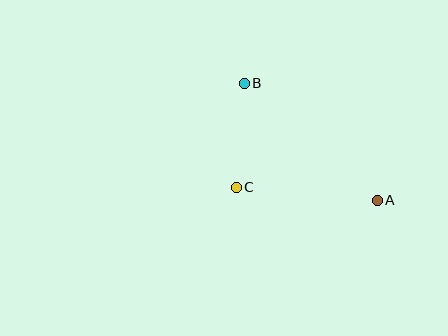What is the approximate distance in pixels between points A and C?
The distance between A and C is approximately 142 pixels.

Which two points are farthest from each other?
Points A and B are farthest from each other.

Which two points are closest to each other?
Points B and C are closest to each other.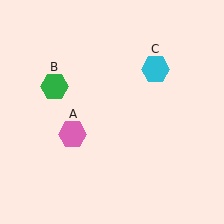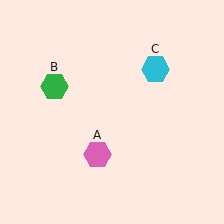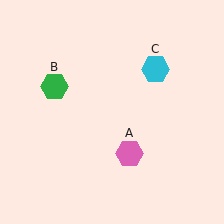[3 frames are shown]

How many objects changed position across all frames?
1 object changed position: pink hexagon (object A).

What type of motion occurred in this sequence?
The pink hexagon (object A) rotated counterclockwise around the center of the scene.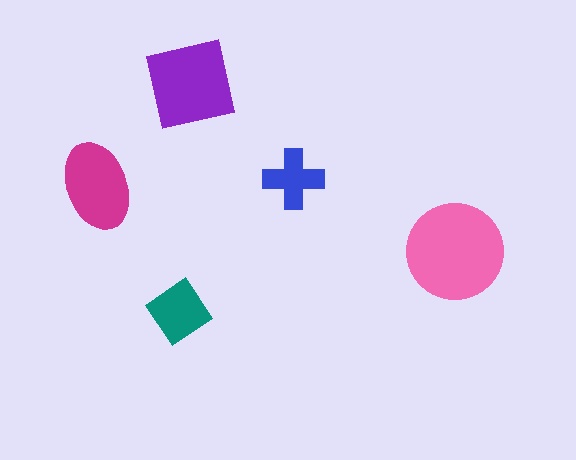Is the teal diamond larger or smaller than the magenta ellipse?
Smaller.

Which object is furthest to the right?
The pink circle is rightmost.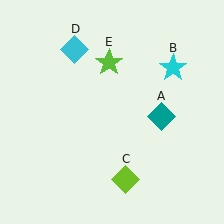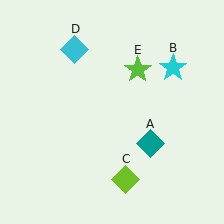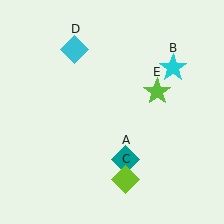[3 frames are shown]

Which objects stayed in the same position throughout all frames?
Cyan star (object B) and lime diamond (object C) and cyan diamond (object D) remained stationary.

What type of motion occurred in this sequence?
The teal diamond (object A), lime star (object E) rotated clockwise around the center of the scene.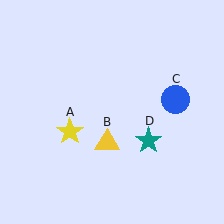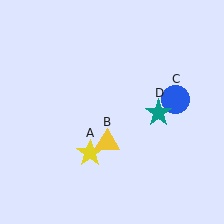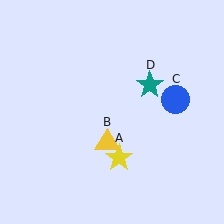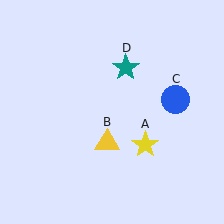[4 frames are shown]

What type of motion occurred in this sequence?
The yellow star (object A), teal star (object D) rotated counterclockwise around the center of the scene.